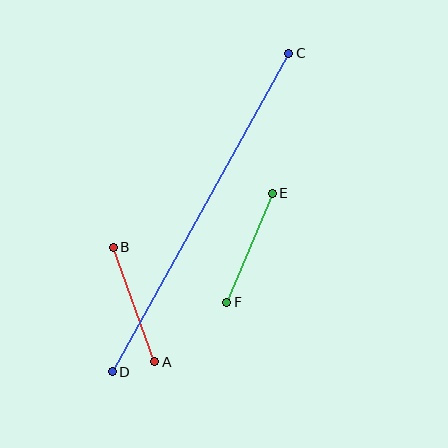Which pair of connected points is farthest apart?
Points C and D are farthest apart.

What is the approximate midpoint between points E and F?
The midpoint is at approximately (250, 248) pixels.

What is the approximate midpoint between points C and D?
The midpoint is at approximately (201, 212) pixels.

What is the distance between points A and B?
The distance is approximately 122 pixels.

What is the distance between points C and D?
The distance is approximately 364 pixels.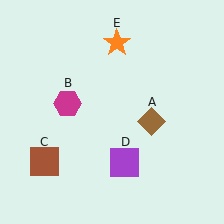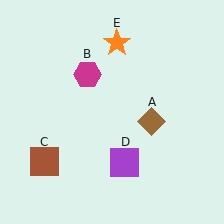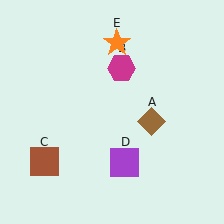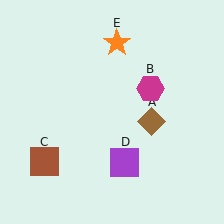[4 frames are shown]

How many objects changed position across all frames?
1 object changed position: magenta hexagon (object B).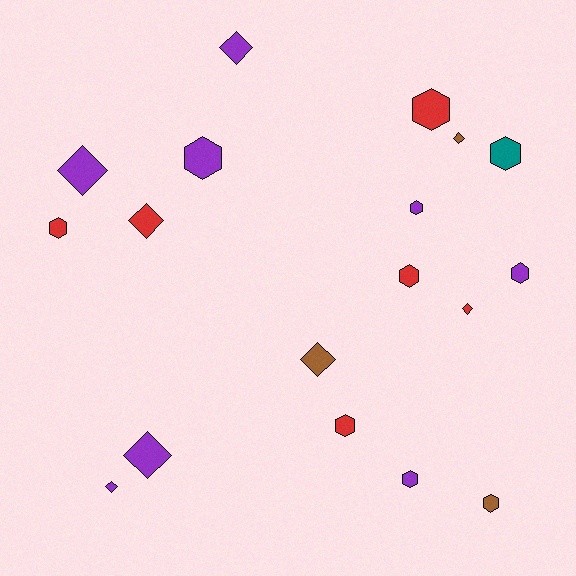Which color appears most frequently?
Purple, with 8 objects.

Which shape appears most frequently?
Hexagon, with 10 objects.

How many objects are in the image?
There are 18 objects.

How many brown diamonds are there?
There are 2 brown diamonds.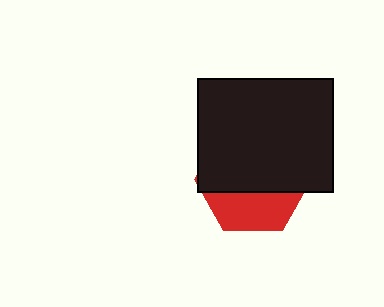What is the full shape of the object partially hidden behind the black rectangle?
The partially hidden object is a red hexagon.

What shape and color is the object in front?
The object in front is a black rectangle.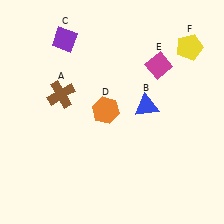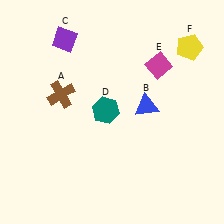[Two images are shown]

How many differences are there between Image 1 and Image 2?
There is 1 difference between the two images.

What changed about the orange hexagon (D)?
In Image 1, D is orange. In Image 2, it changed to teal.